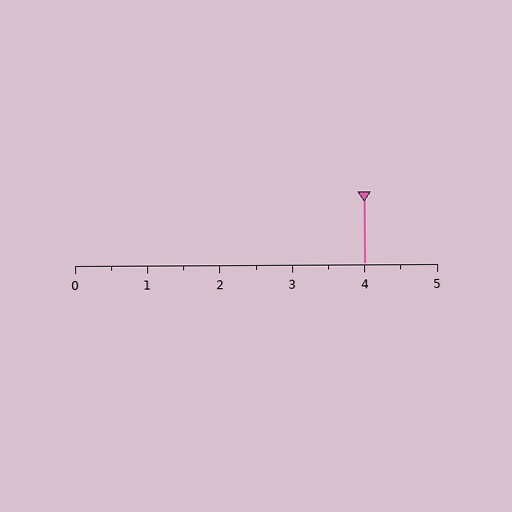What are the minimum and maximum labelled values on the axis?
The axis runs from 0 to 5.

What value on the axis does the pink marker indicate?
The marker indicates approximately 4.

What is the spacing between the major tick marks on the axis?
The major ticks are spaced 1 apart.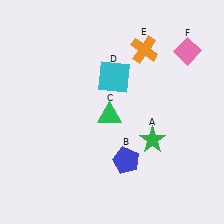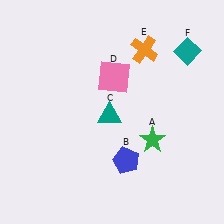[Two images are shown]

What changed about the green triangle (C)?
In Image 1, C is green. In Image 2, it changed to teal.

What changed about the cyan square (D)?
In Image 1, D is cyan. In Image 2, it changed to pink.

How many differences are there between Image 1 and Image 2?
There are 3 differences between the two images.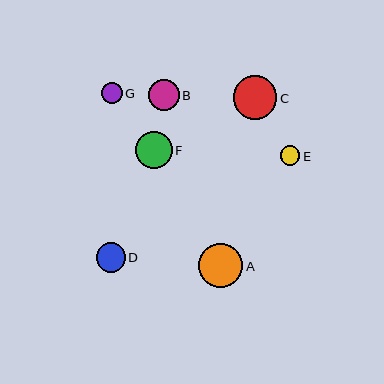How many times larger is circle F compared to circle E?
Circle F is approximately 1.9 times the size of circle E.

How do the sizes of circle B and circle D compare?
Circle B and circle D are approximately the same size.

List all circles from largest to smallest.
From largest to smallest: A, C, F, B, D, G, E.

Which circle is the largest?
Circle A is the largest with a size of approximately 44 pixels.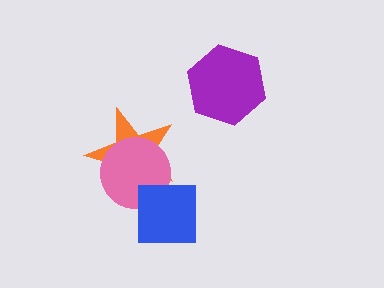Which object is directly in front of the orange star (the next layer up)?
The pink circle is directly in front of the orange star.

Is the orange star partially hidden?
Yes, it is partially covered by another shape.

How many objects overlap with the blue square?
2 objects overlap with the blue square.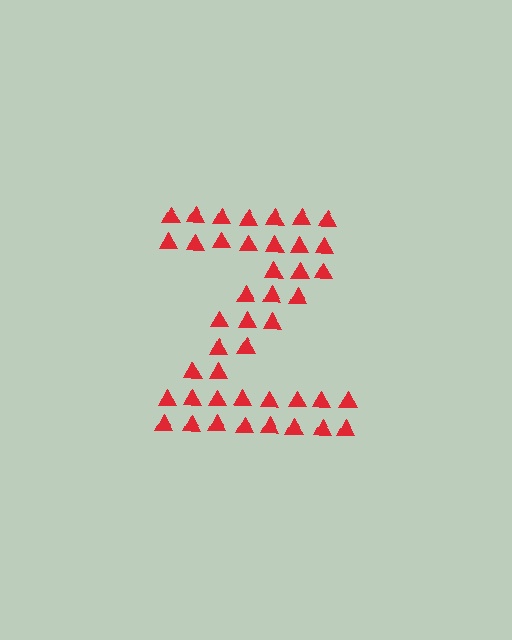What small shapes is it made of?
It is made of small triangles.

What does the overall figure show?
The overall figure shows the letter Z.